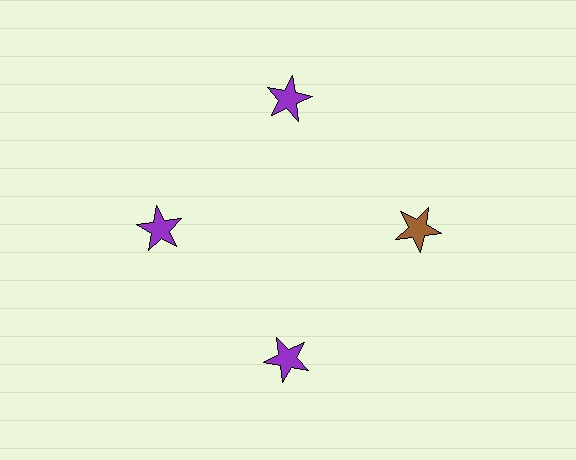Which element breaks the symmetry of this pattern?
The brown star at roughly the 3 o'clock position breaks the symmetry. All other shapes are purple stars.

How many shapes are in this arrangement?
There are 4 shapes arranged in a ring pattern.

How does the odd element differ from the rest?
It has a different color: brown instead of purple.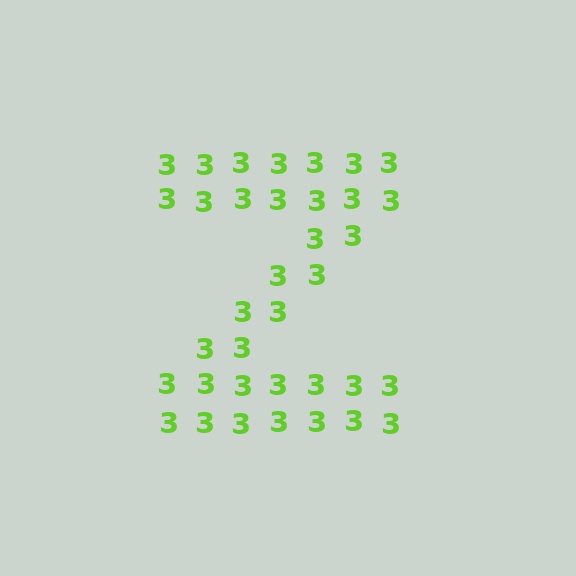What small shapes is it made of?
It is made of small digit 3's.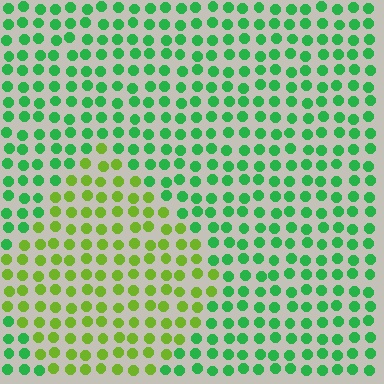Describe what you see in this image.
The image is filled with small green elements in a uniform arrangement. A diamond-shaped region is visible where the elements are tinted to a slightly different hue, forming a subtle color boundary.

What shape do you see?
I see a diamond.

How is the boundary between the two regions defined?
The boundary is defined purely by a slight shift in hue (about 46 degrees). Spacing, size, and orientation are identical on both sides.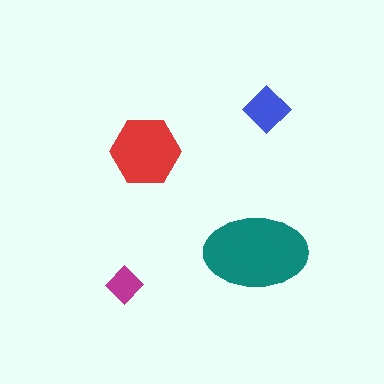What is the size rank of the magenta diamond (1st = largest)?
4th.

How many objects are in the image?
There are 4 objects in the image.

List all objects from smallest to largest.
The magenta diamond, the blue diamond, the red hexagon, the teal ellipse.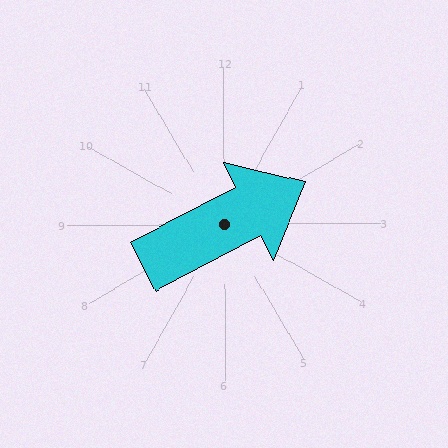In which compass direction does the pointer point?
Northeast.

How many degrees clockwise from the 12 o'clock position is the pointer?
Approximately 63 degrees.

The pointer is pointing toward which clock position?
Roughly 2 o'clock.